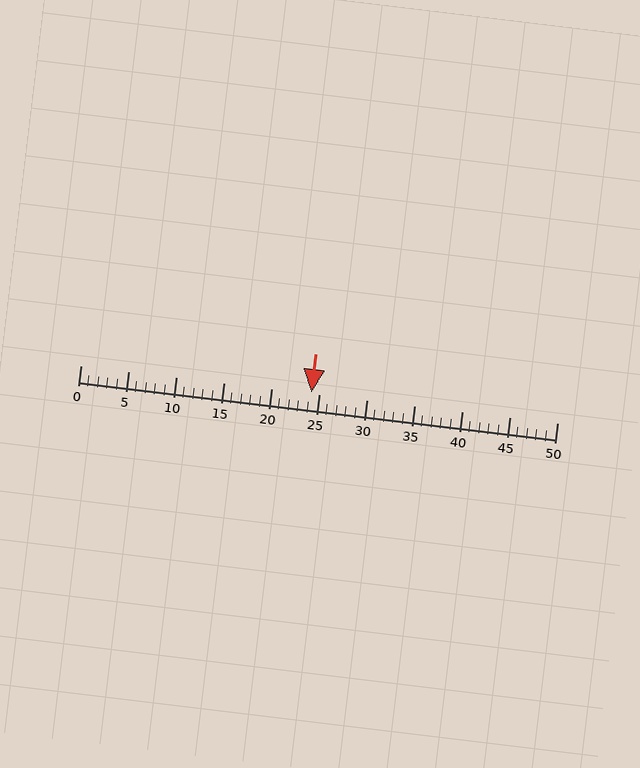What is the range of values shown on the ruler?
The ruler shows values from 0 to 50.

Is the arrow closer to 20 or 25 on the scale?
The arrow is closer to 25.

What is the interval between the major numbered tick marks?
The major tick marks are spaced 5 units apart.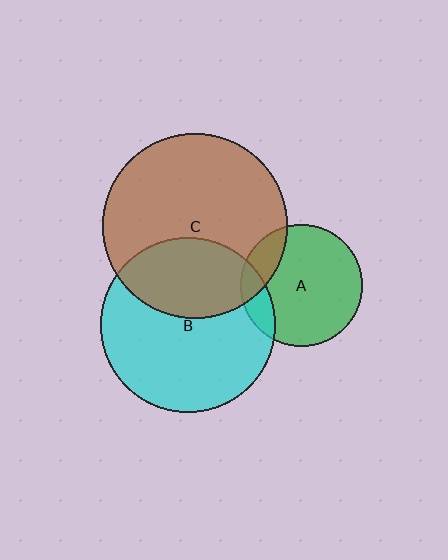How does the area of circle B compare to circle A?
Approximately 2.1 times.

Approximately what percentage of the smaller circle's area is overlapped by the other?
Approximately 15%.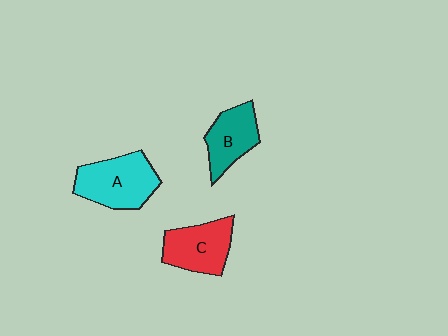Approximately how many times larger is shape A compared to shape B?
Approximately 1.3 times.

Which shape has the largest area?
Shape A (cyan).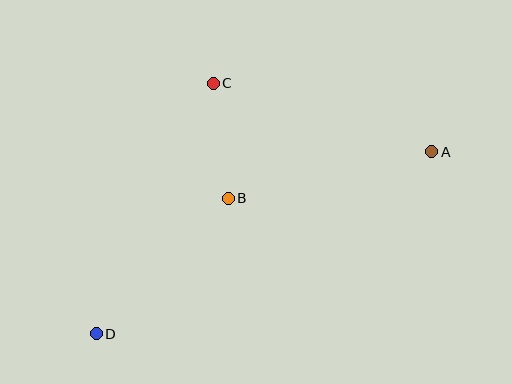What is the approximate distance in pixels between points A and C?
The distance between A and C is approximately 229 pixels.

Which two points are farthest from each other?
Points A and D are farthest from each other.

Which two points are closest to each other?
Points B and C are closest to each other.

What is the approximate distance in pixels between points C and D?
The distance between C and D is approximately 276 pixels.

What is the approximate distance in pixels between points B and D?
The distance between B and D is approximately 189 pixels.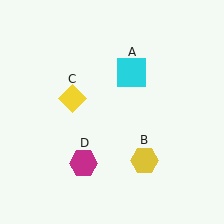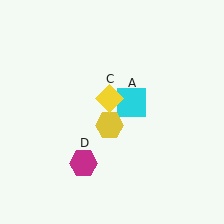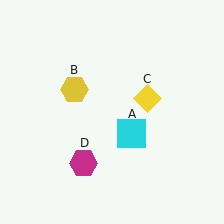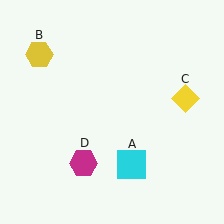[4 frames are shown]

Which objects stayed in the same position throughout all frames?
Magenta hexagon (object D) remained stationary.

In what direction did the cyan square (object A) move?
The cyan square (object A) moved down.